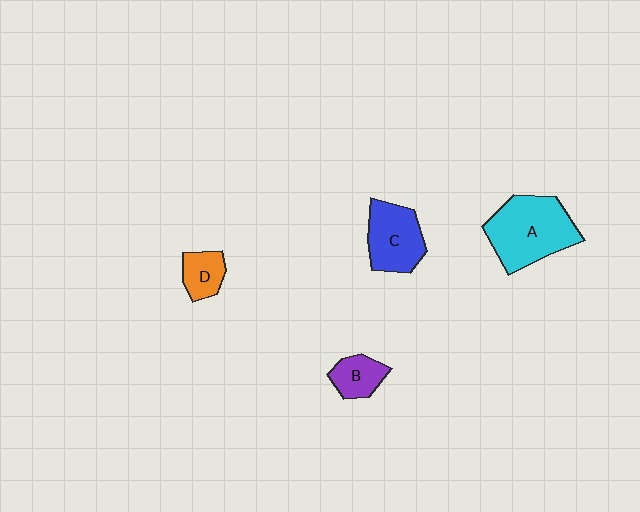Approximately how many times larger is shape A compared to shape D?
Approximately 2.8 times.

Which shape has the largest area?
Shape A (cyan).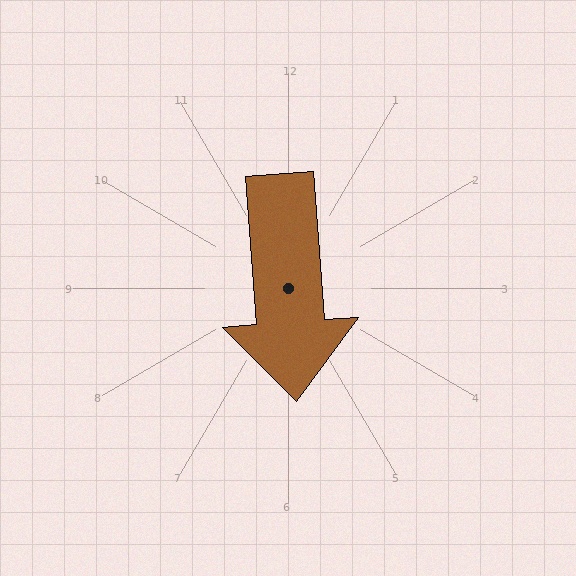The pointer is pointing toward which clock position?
Roughly 6 o'clock.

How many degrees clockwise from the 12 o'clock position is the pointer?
Approximately 176 degrees.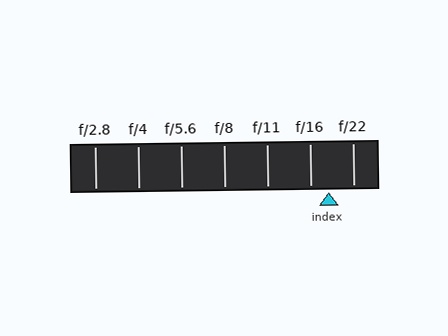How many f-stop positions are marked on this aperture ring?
There are 7 f-stop positions marked.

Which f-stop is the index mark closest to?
The index mark is closest to f/16.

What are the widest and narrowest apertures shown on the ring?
The widest aperture shown is f/2.8 and the narrowest is f/22.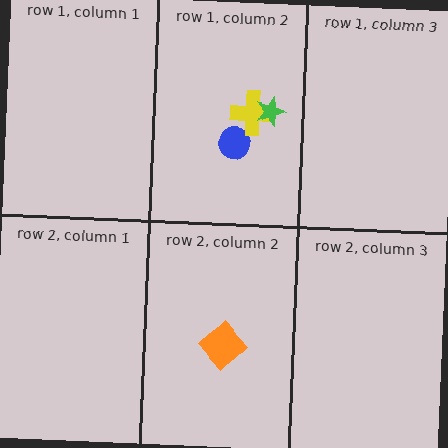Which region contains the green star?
The row 1, column 2 region.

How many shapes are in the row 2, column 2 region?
1.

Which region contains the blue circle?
The row 1, column 2 region.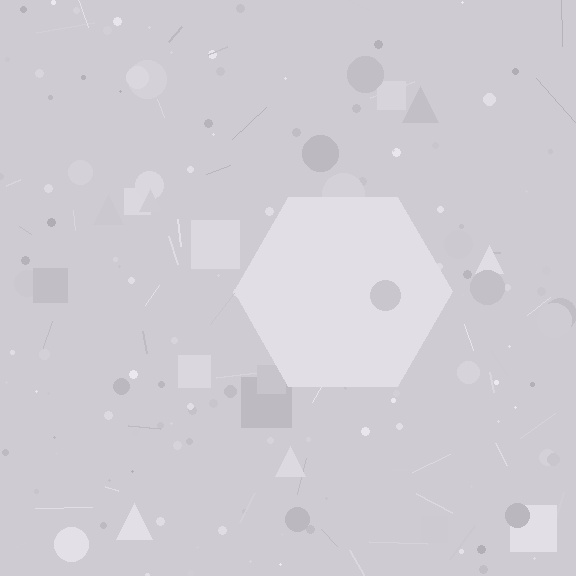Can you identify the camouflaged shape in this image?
The camouflaged shape is a hexagon.